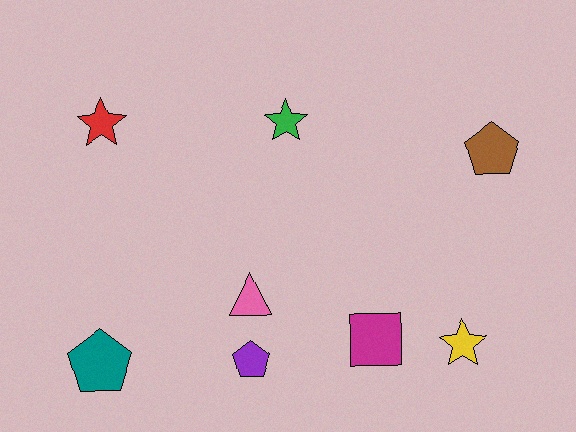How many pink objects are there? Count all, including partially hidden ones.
There is 1 pink object.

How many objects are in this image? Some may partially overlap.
There are 8 objects.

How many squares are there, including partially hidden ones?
There is 1 square.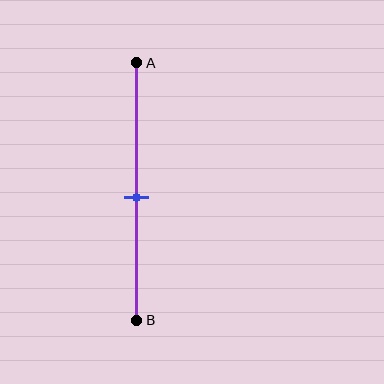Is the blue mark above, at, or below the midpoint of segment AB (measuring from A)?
The blue mark is approximately at the midpoint of segment AB.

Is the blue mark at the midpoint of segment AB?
Yes, the mark is approximately at the midpoint.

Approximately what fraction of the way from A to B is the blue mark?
The blue mark is approximately 50% of the way from A to B.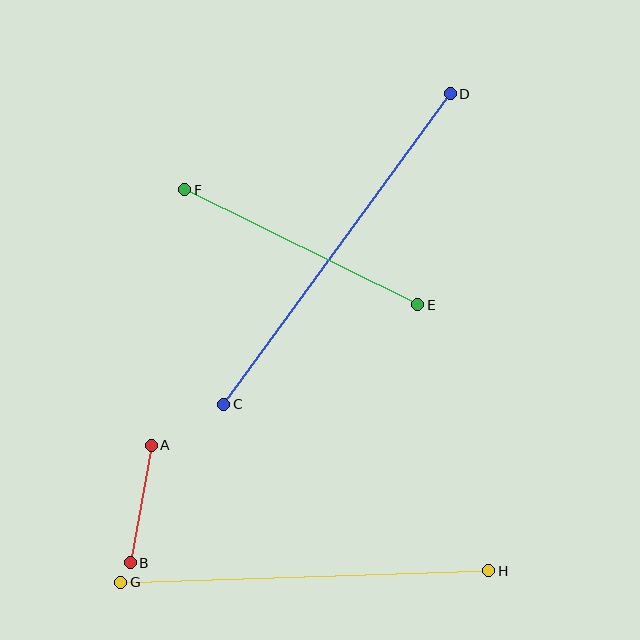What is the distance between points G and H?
The distance is approximately 368 pixels.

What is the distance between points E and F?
The distance is approximately 259 pixels.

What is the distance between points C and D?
The distance is approximately 384 pixels.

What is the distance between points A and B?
The distance is approximately 119 pixels.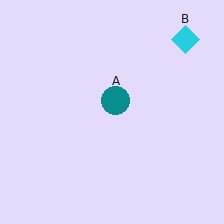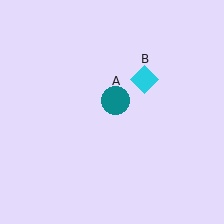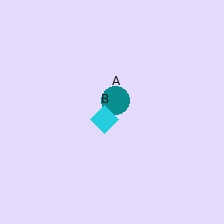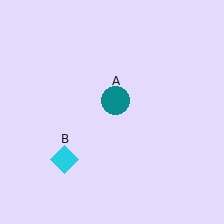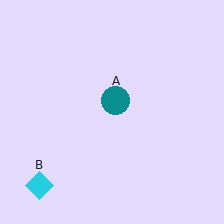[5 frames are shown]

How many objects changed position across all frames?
1 object changed position: cyan diamond (object B).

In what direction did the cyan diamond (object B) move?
The cyan diamond (object B) moved down and to the left.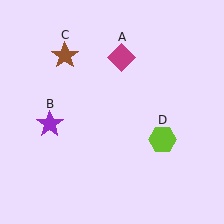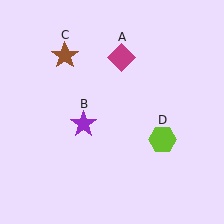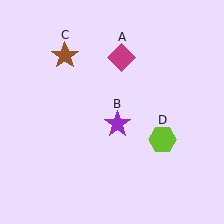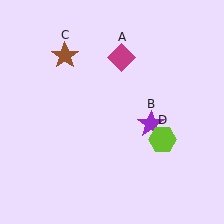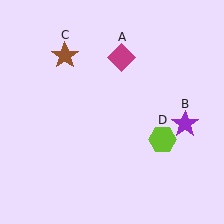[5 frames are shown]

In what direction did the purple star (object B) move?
The purple star (object B) moved right.